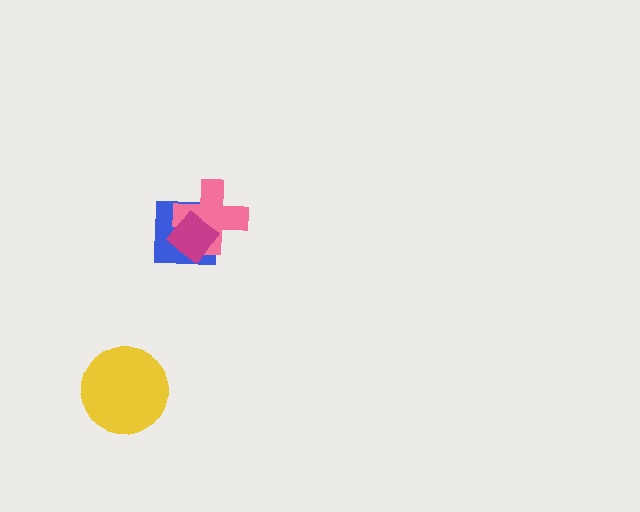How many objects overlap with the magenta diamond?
2 objects overlap with the magenta diamond.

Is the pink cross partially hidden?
Yes, it is partially covered by another shape.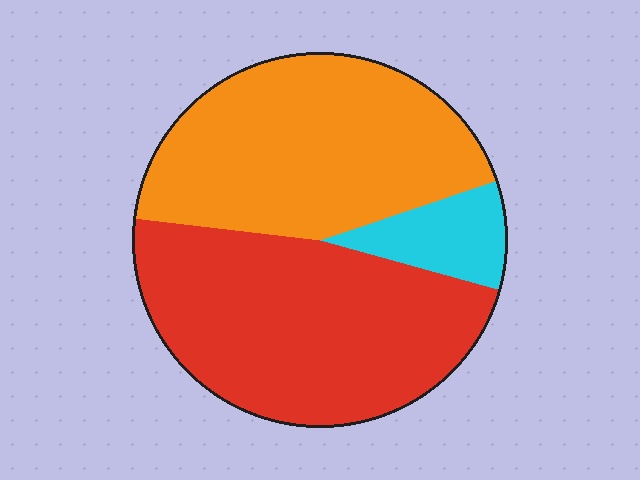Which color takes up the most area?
Red, at roughly 45%.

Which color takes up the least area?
Cyan, at roughly 10%.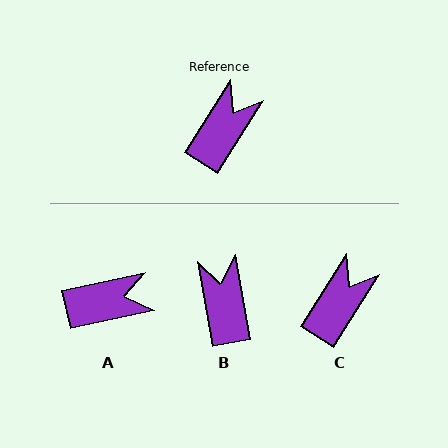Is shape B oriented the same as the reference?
No, it is off by about 43 degrees.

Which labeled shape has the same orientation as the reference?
C.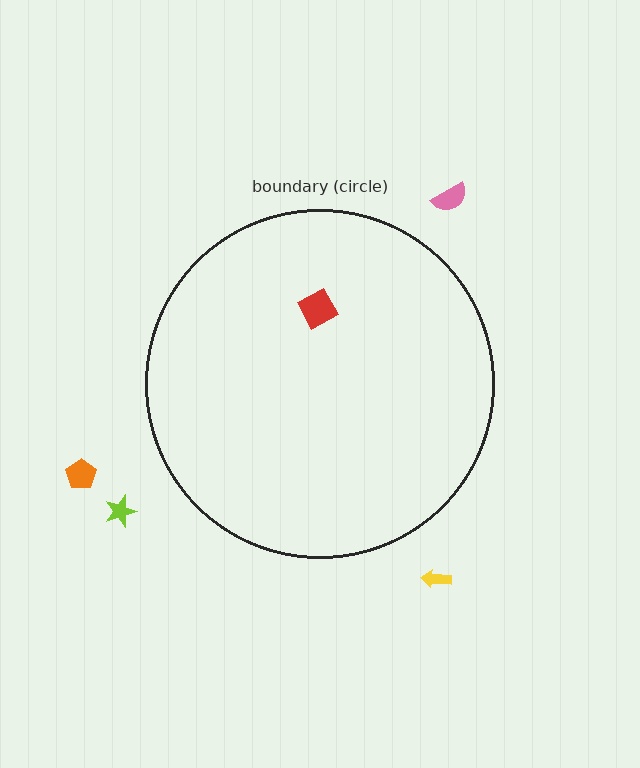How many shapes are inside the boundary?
1 inside, 4 outside.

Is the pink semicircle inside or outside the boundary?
Outside.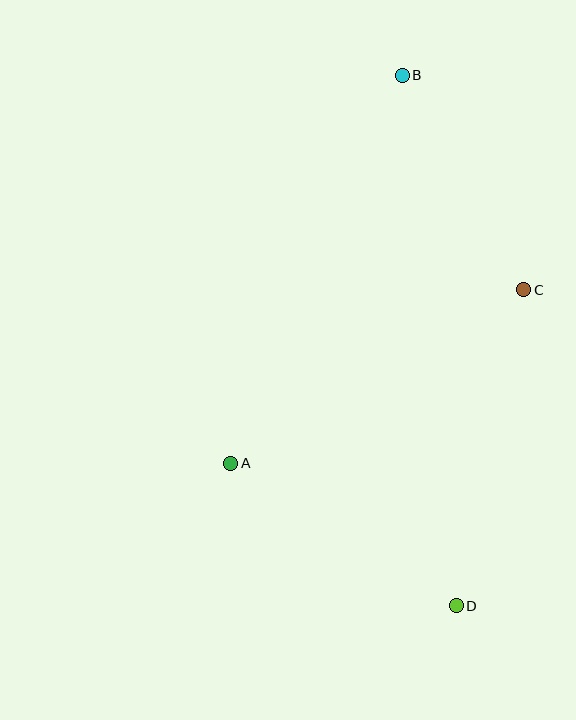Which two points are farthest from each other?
Points B and D are farthest from each other.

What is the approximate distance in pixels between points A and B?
The distance between A and B is approximately 425 pixels.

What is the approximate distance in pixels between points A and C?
The distance between A and C is approximately 341 pixels.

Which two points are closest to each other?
Points B and C are closest to each other.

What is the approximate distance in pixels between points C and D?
The distance between C and D is approximately 323 pixels.